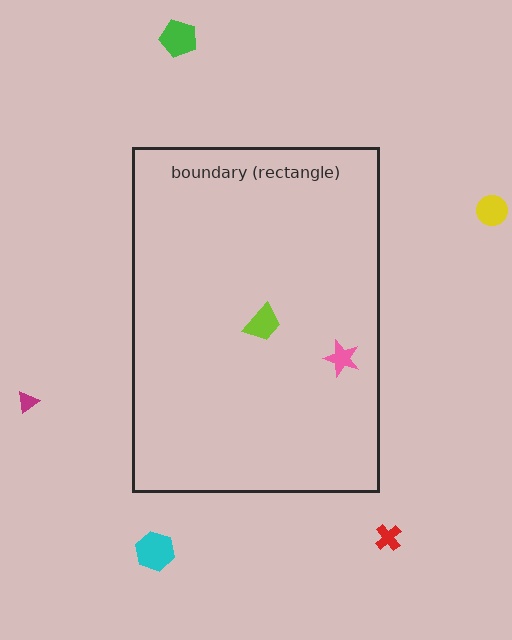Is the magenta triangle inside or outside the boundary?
Outside.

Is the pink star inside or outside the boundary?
Inside.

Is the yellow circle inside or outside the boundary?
Outside.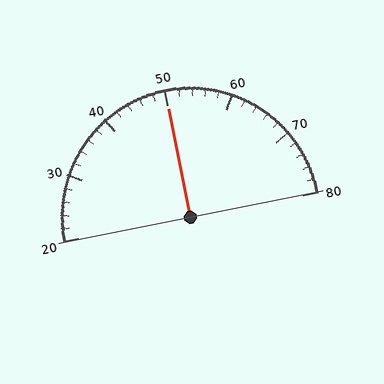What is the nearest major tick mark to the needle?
The nearest major tick mark is 50.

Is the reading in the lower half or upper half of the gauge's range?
The reading is in the upper half of the range (20 to 80).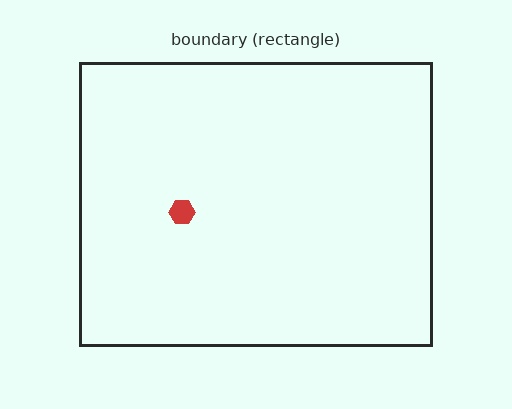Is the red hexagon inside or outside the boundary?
Inside.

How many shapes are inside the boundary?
1 inside, 0 outside.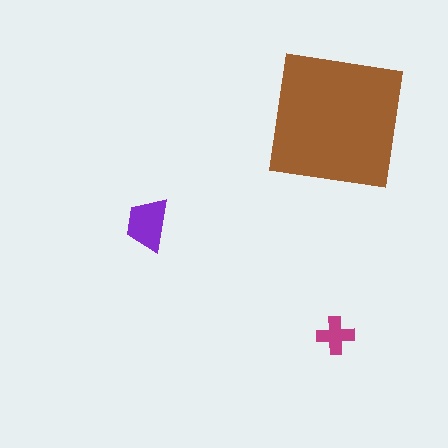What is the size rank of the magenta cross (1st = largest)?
3rd.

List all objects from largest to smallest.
The brown square, the purple trapezoid, the magenta cross.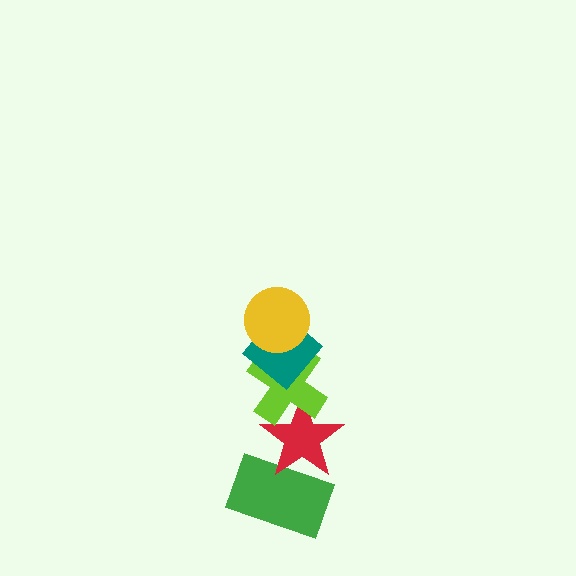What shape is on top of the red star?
The lime cross is on top of the red star.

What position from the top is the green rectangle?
The green rectangle is 5th from the top.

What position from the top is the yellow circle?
The yellow circle is 1st from the top.